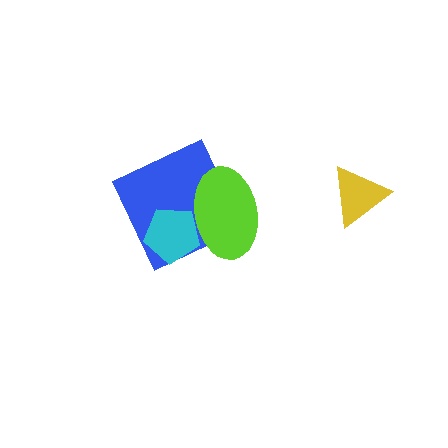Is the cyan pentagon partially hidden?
No, no other shape covers it.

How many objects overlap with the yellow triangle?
0 objects overlap with the yellow triangle.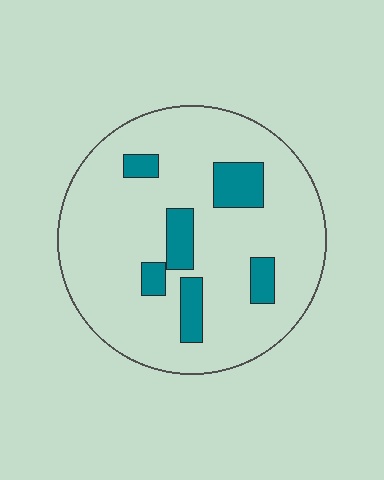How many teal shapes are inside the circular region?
6.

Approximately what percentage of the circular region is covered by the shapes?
Approximately 15%.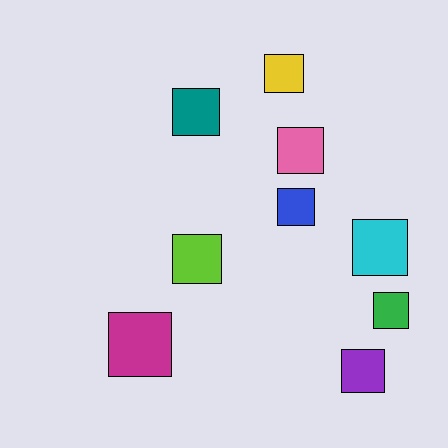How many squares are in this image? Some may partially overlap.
There are 9 squares.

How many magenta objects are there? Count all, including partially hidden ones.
There is 1 magenta object.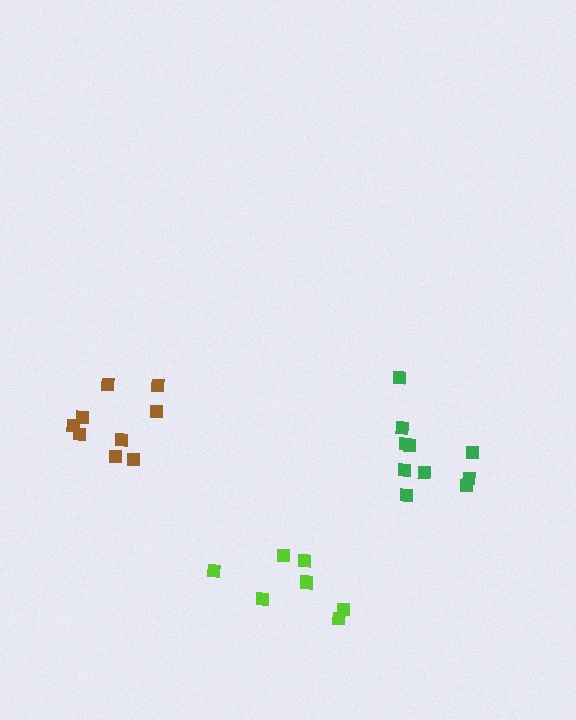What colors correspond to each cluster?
The clusters are colored: green, brown, lime.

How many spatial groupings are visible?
There are 3 spatial groupings.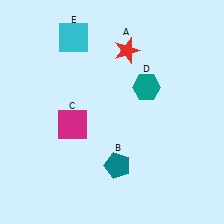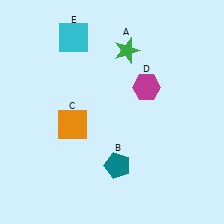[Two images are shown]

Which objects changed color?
A changed from red to green. C changed from magenta to orange. D changed from teal to magenta.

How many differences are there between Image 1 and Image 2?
There are 3 differences between the two images.